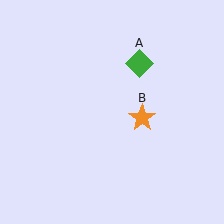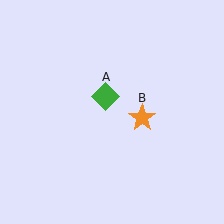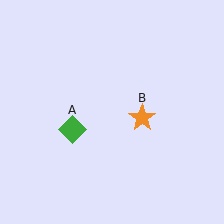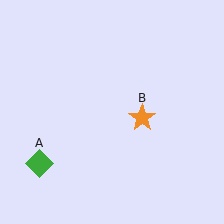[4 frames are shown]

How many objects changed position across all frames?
1 object changed position: green diamond (object A).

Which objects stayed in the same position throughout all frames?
Orange star (object B) remained stationary.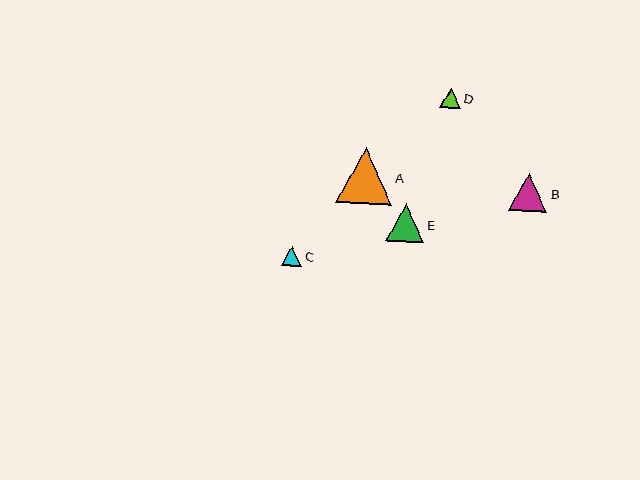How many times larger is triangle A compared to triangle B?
Triangle A is approximately 1.5 times the size of triangle B.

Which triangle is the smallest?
Triangle C is the smallest with a size of approximately 20 pixels.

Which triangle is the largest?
Triangle A is the largest with a size of approximately 56 pixels.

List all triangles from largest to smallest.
From largest to smallest: A, B, E, D, C.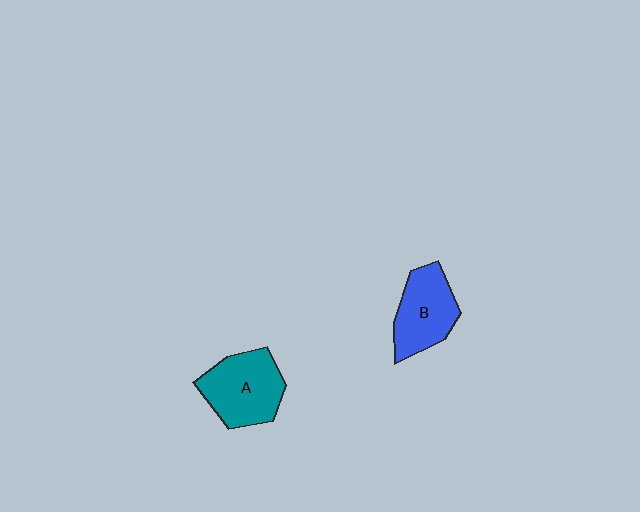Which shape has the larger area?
Shape A (teal).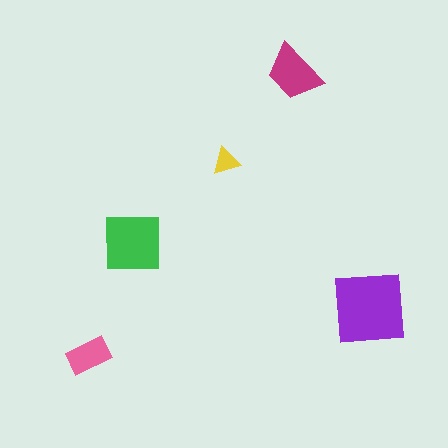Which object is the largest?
The purple square.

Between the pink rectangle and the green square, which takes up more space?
The green square.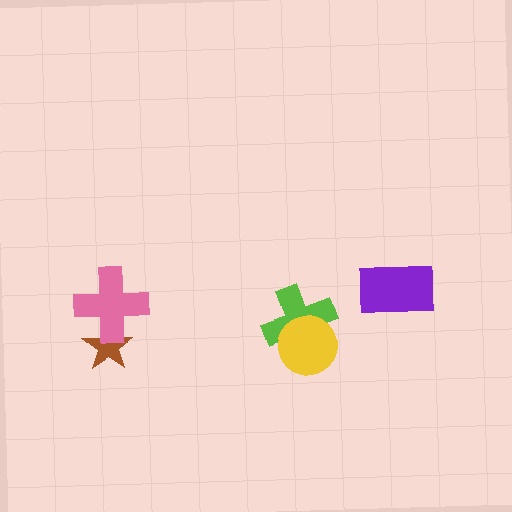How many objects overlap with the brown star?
1 object overlaps with the brown star.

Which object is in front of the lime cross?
The yellow circle is in front of the lime cross.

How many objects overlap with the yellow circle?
1 object overlaps with the yellow circle.